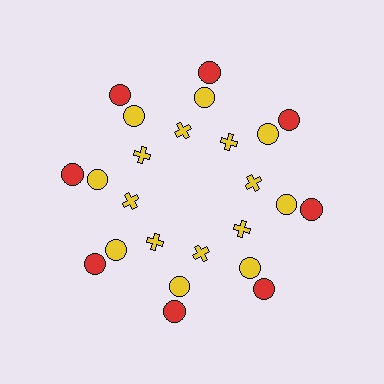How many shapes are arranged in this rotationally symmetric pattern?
There are 24 shapes, arranged in 8 groups of 3.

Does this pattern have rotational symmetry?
Yes, this pattern has 8-fold rotational symmetry. It looks the same after rotating 45 degrees around the center.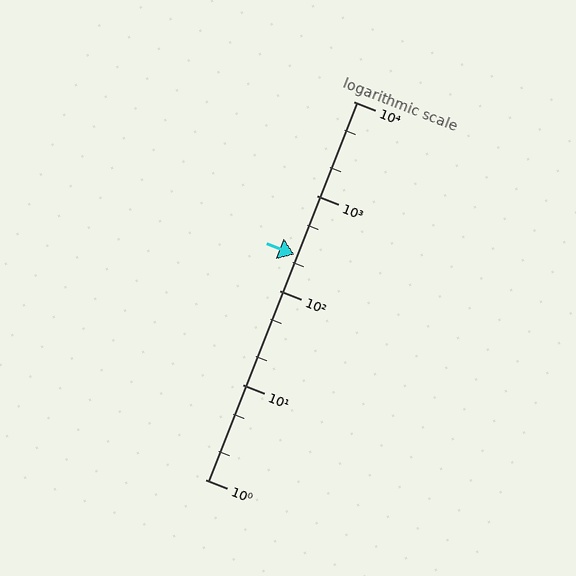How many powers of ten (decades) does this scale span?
The scale spans 4 decades, from 1 to 10000.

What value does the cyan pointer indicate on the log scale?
The pointer indicates approximately 240.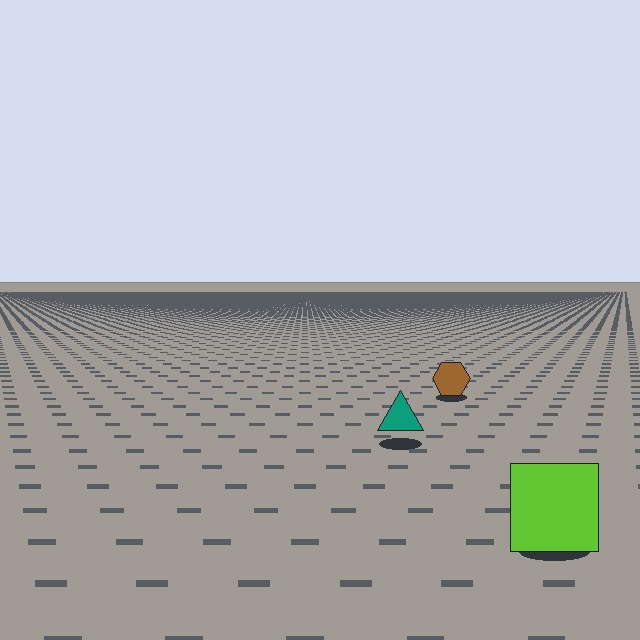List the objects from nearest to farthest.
From nearest to farthest: the lime square, the teal triangle, the brown hexagon.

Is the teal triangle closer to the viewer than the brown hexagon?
Yes. The teal triangle is closer — you can tell from the texture gradient: the ground texture is coarser near it.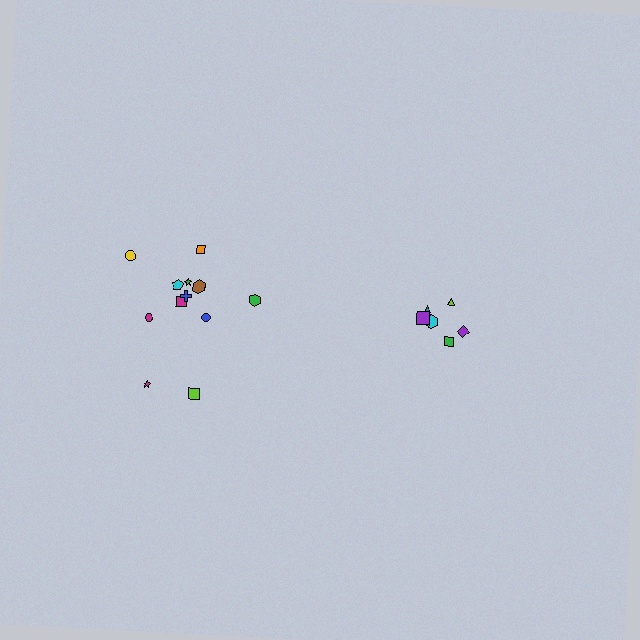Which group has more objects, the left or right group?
The left group.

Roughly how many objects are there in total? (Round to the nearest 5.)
Roughly 20 objects in total.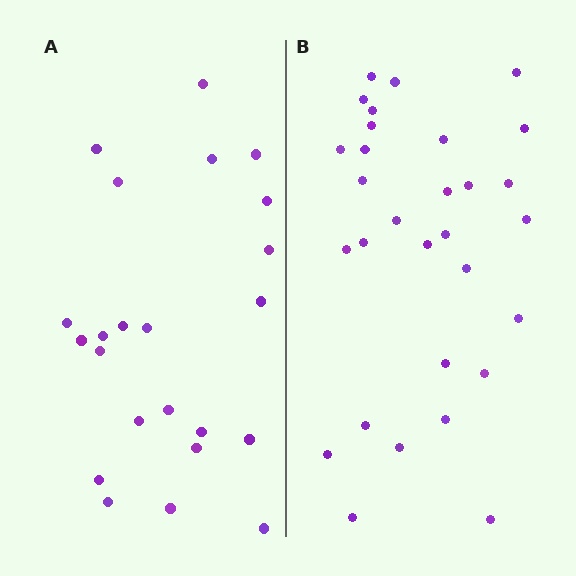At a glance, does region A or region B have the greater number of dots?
Region B (the right region) has more dots.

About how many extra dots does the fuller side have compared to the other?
Region B has roughly 8 or so more dots than region A.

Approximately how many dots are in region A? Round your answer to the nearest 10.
About 20 dots. (The exact count is 23, which rounds to 20.)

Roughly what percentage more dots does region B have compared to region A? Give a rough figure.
About 30% more.